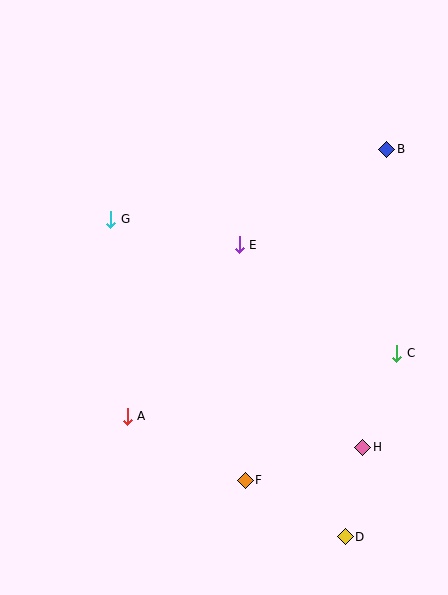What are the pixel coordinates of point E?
Point E is at (239, 245).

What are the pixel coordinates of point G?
Point G is at (111, 219).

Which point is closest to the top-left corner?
Point G is closest to the top-left corner.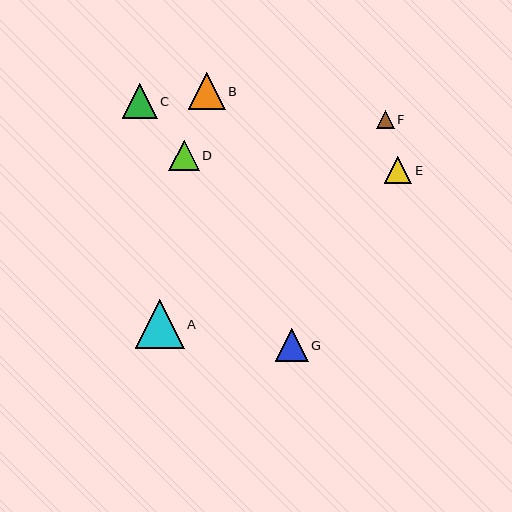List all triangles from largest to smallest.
From largest to smallest: A, B, C, G, D, E, F.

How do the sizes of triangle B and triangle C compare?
Triangle B and triangle C are approximately the same size.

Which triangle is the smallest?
Triangle F is the smallest with a size of approximately 18 pixels.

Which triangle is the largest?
Triangle A is the largest with a size of approximately 48 pixels.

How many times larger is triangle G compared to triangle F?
Triangle G is approximately 1.9 times the size of triangle F.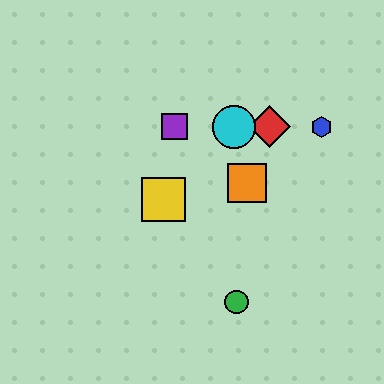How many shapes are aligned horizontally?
4 shapes (the red diamond, the blue hexagon, the purple square, the cyan circle) are aligned horizontally.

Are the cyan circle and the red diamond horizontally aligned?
Yes, both are at y≈127.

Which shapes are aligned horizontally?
The red diamond, the blue hexagon, the purple square, the cyan circle are aligned horizontally.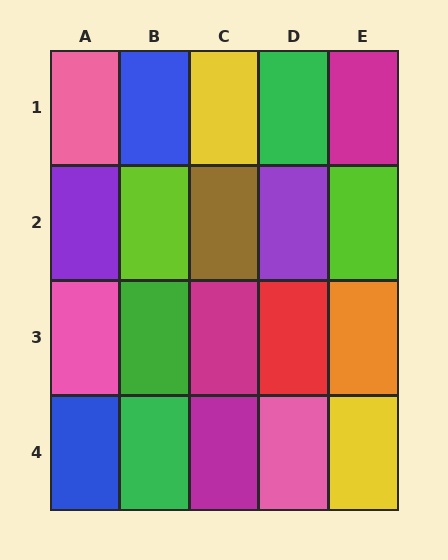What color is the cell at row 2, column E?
Lime.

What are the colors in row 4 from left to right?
Blue, green, magenta, pink, yellow.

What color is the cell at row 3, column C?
Magenta.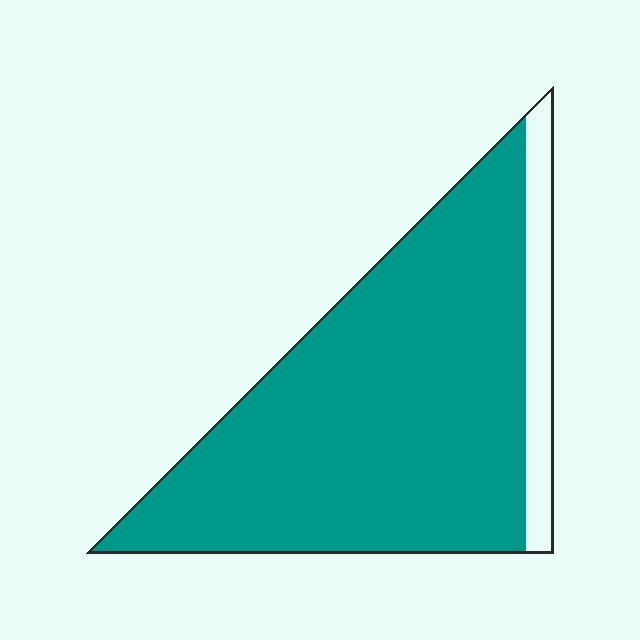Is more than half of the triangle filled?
Yes.